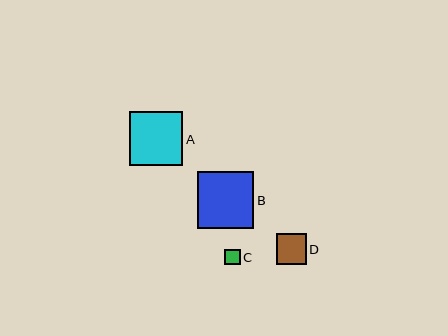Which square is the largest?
Square B is the largest with a size of approximately 56 pixels.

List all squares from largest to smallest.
From largest to smallest: B, A, D, C.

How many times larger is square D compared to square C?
Square D is approximately 1.9 times the size of square C.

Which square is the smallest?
Square C is the smallest with a size of approximately 16 pixels.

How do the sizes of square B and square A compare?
Square B and square A are approximately the same size.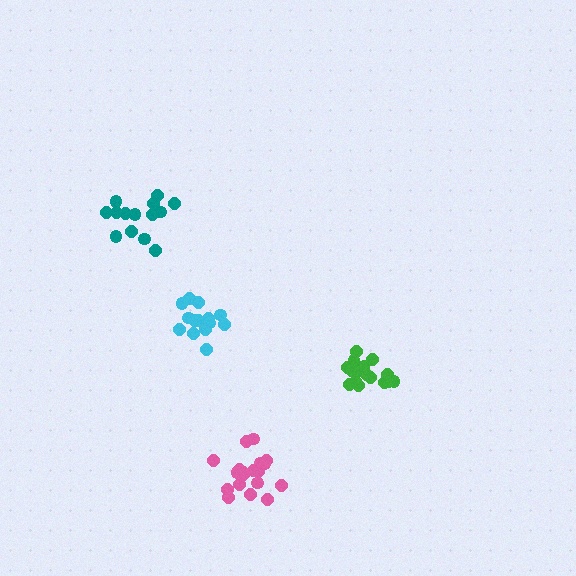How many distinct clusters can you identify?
There are 4 distinct clusters.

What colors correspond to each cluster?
The clusters are colored: teal, cyan, green, pink.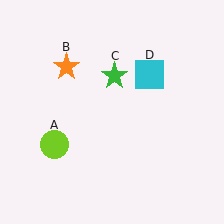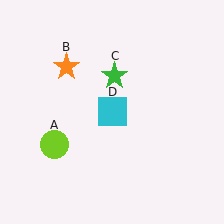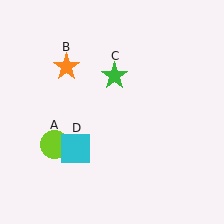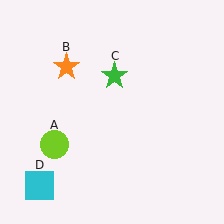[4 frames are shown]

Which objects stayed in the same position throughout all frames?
Lime circle (object A) and orange star (object B) and green star (object C) remained stationary.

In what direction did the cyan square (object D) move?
The cyan square (object D) moved down and to the left.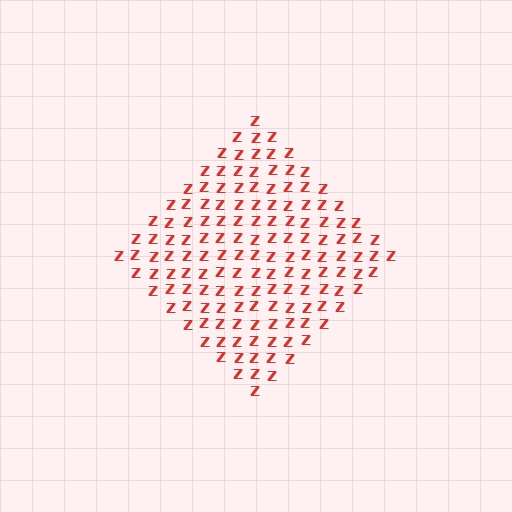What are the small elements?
The small elements are letter Z's.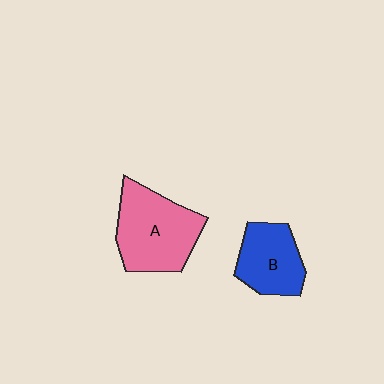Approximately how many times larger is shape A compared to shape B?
Approximately 1.5 times.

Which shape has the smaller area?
Shape B (blue).